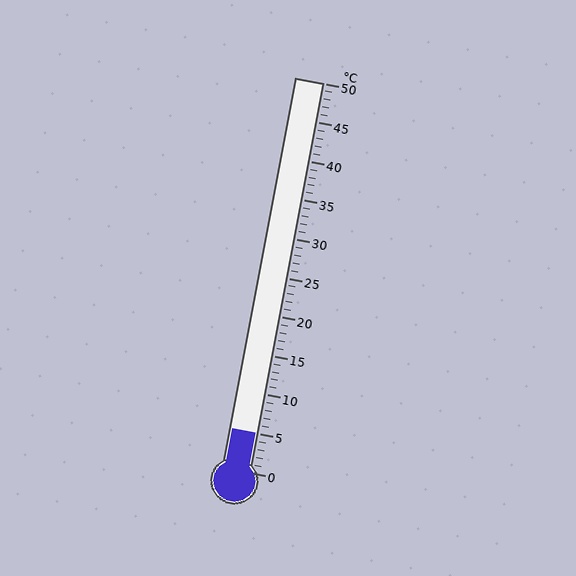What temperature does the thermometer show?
The thermometer shows approximately 5°C.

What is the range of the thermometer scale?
The thermometer scale ranges from 0°C to 50°C.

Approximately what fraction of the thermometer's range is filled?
The thermometer is filled to approximately 10% of its range.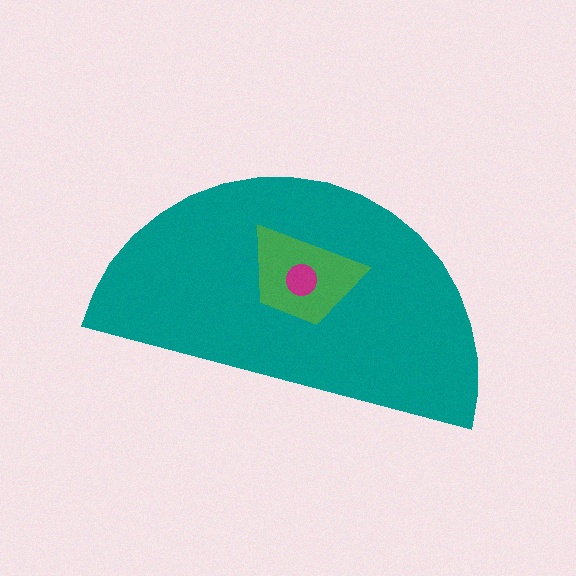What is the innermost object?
The magenta circle.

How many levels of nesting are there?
3.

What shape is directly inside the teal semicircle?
The green trapezoid.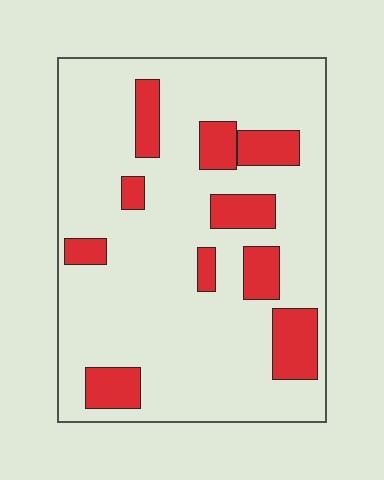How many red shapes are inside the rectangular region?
10.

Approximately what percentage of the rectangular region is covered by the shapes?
Approximately 20%.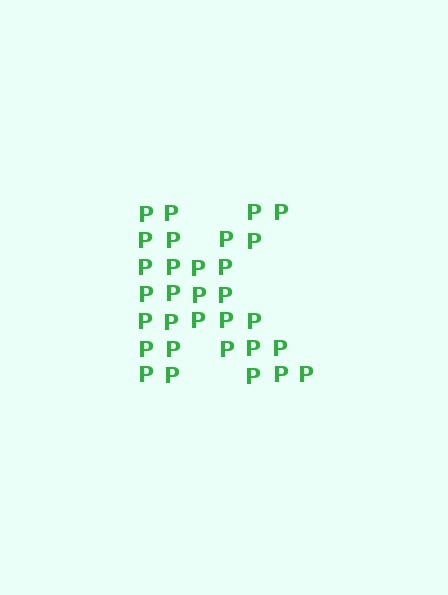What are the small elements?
The small elements are letter P's.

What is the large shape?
The large shape is the letter K.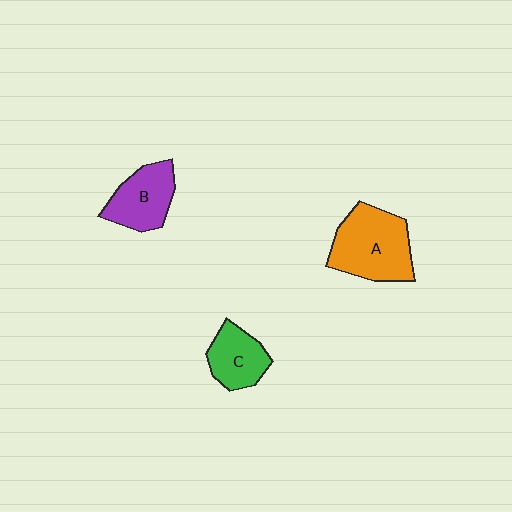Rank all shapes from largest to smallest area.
From largest to smallest: A (orange), B (purple), C (green).